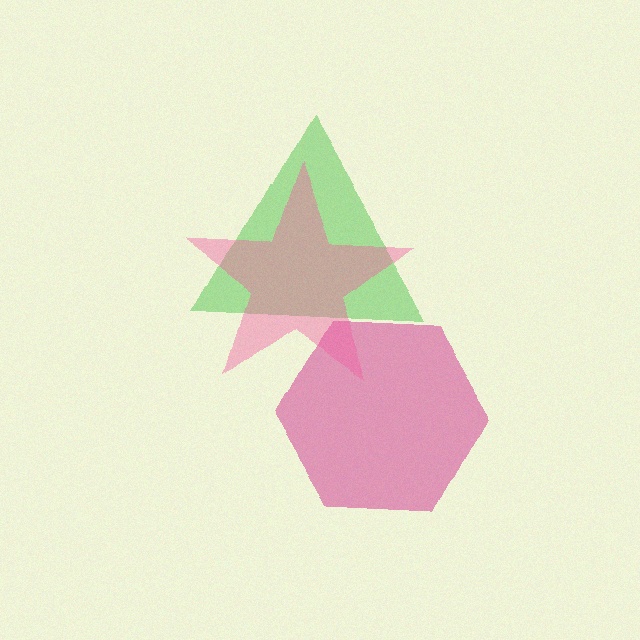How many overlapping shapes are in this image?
There are 3 overlapping shapes in the image.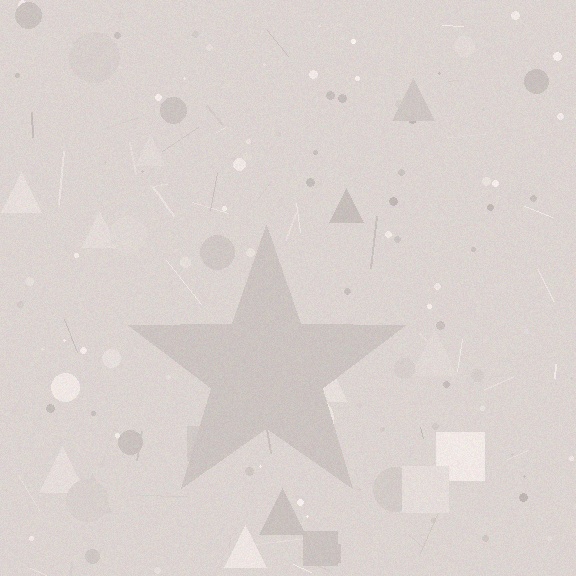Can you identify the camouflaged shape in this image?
The camouflaged shape is a star.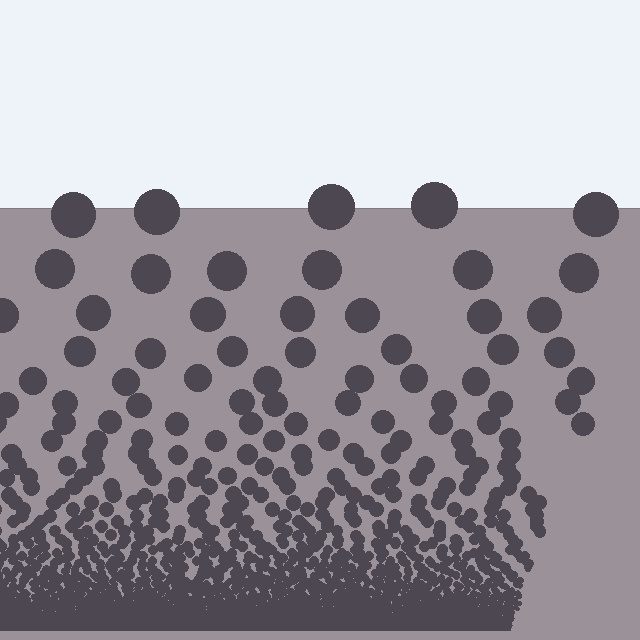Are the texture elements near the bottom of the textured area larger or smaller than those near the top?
Smaller. The gradient is inverted — elements near the bottom are smaller and denser.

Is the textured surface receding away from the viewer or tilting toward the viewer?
The surface appears to tilt toward the viewer. Texture elements get larger and sparser toward the top.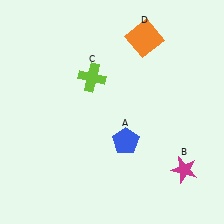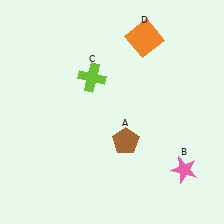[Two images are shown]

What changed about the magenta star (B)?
In Image 1, B is magenta. In Image 2, it changed to pink.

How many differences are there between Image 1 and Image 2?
There are 2 differences between the two images.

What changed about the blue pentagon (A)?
In Image 1, A is blue. In Image 2, it changed to brown.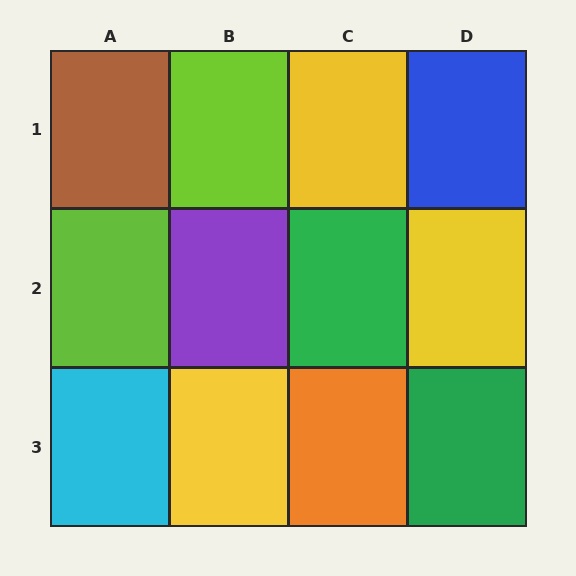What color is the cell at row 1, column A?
Brown.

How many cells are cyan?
1 cell is cyan.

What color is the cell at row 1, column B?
Lime.